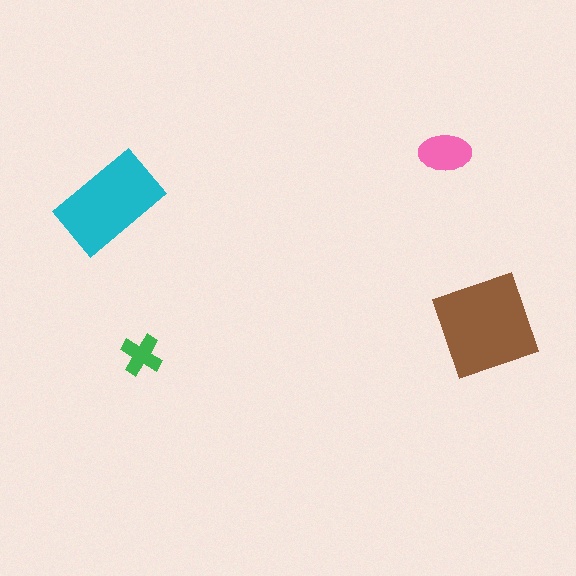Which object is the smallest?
The green cross.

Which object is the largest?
The brown diamond.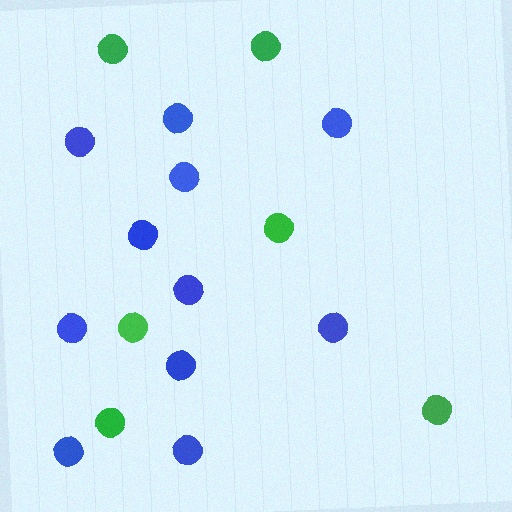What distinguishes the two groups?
There are 2 groups: one group of green circles (6) and one group of blue circles (11).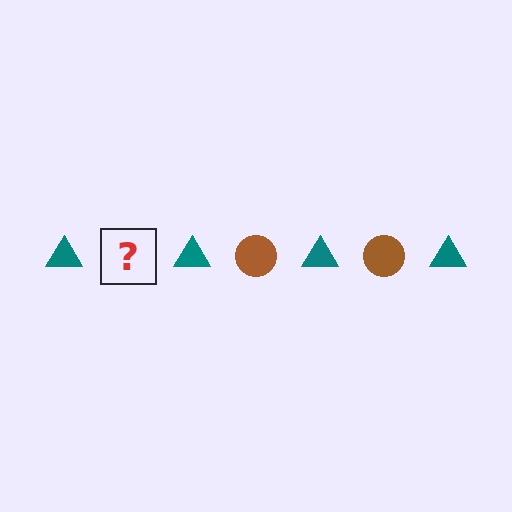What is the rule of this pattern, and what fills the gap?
The rule is that the pattern alternates between teal triangle and brown circle. The gap should be filled with a brown circle.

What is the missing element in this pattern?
The missing element is a brown circle.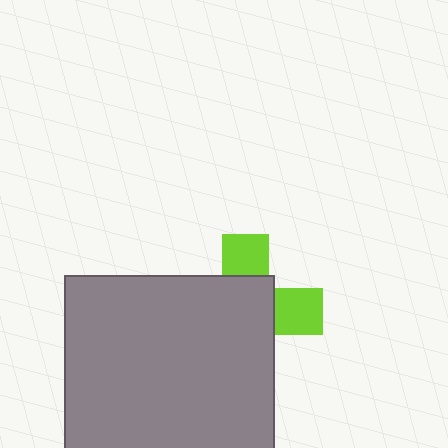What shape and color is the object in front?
The object in front is a gray square.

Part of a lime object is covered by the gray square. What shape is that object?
It is a cross.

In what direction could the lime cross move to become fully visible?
The lime cross could move toward the upper-right. That would shift it out from behind the gray square entirely.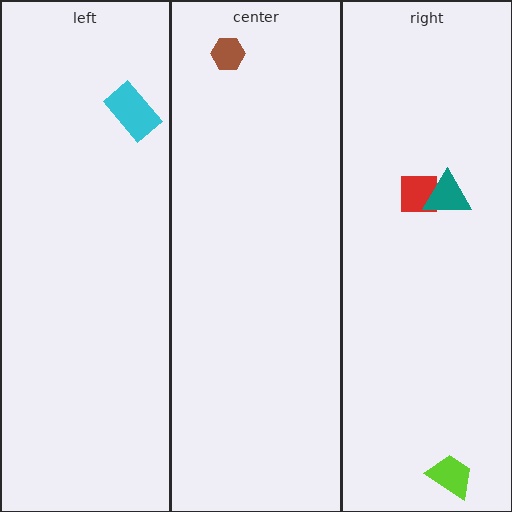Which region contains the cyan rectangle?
The left region.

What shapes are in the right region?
The lime trapezoid, the red square, the teal triangle.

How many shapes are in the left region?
1.